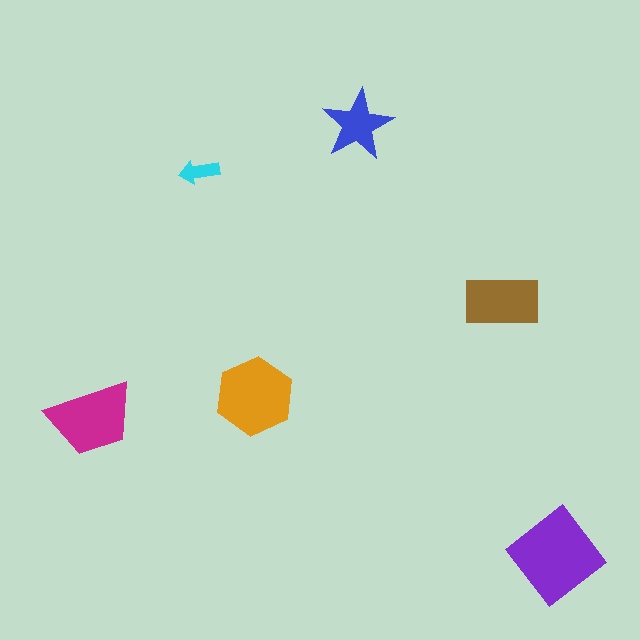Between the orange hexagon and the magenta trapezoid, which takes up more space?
The orange hexagon.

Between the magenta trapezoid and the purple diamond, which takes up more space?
The purple diamond.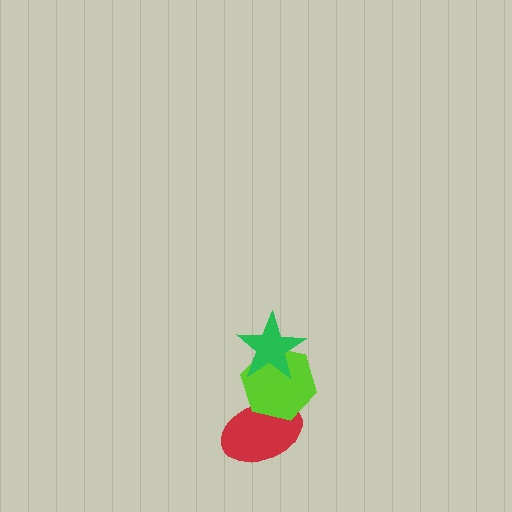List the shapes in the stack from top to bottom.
From top to bottom: the green star, the lime hexagon, the red ellipse.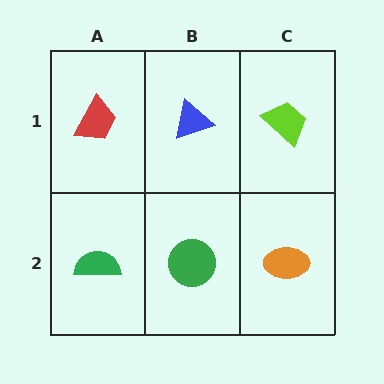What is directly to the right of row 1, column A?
A blue triangle.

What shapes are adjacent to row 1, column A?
A green semicircle (row 2, column A), a blue triangle (row 1, column B).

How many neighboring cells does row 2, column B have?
3.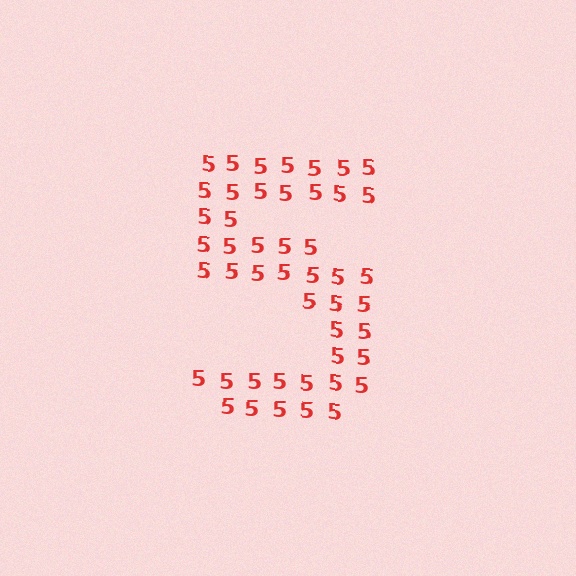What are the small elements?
The small elements are digit 5's.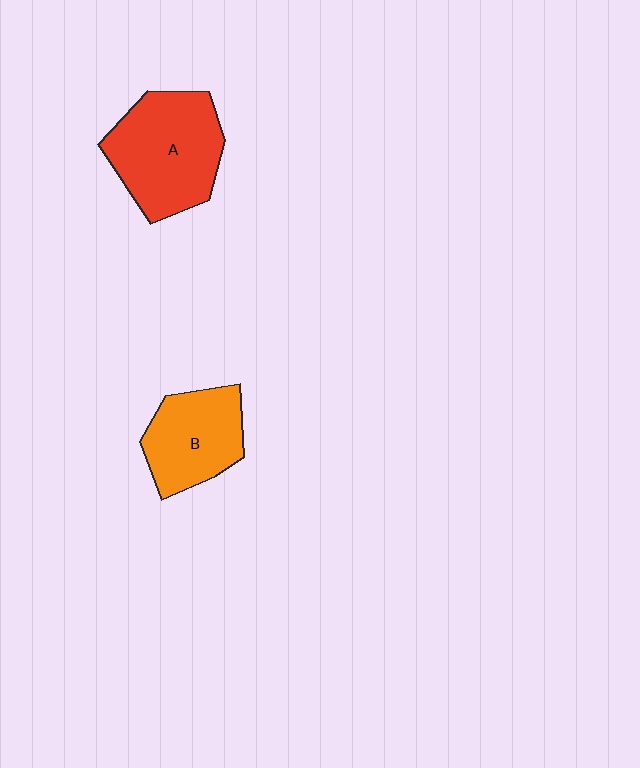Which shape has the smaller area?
Shape B (orange).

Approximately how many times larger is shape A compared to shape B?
Approximately 1.4 times.